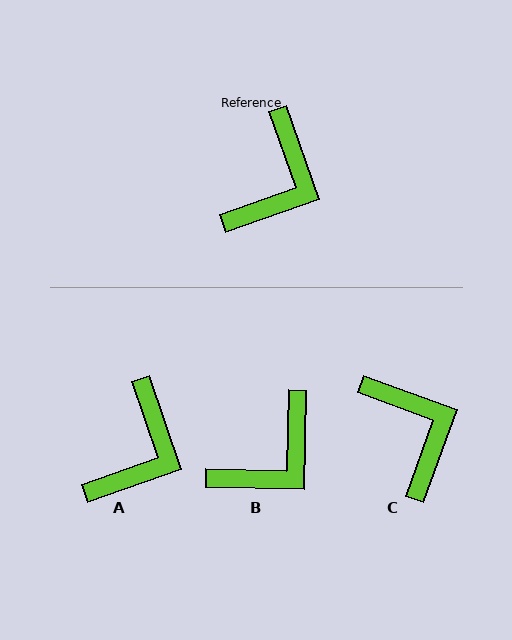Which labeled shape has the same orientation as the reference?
A.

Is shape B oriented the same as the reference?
No, it is off by about 21 degrees.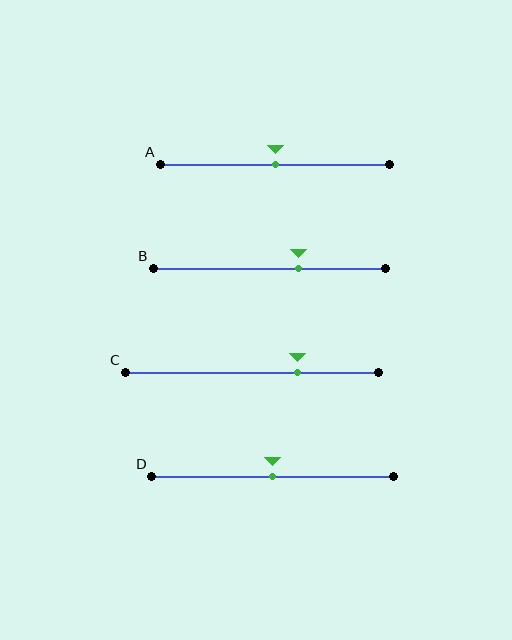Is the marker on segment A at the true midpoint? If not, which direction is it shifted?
Yes, the marker on segment A is at the true midpoint.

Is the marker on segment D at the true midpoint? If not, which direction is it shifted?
Yes, the marker on segment D is at the true midpoint.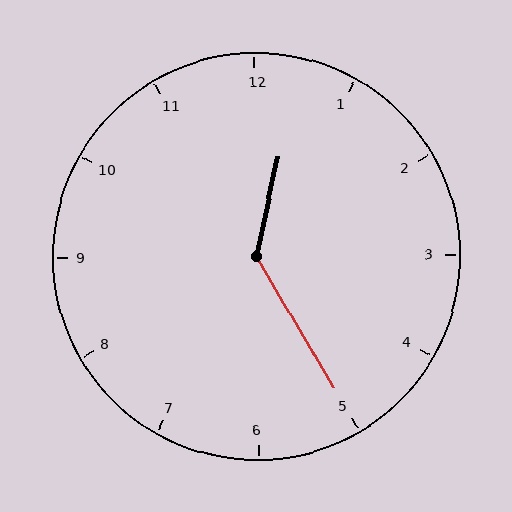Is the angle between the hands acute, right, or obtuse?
It is obtuse.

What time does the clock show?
12:25.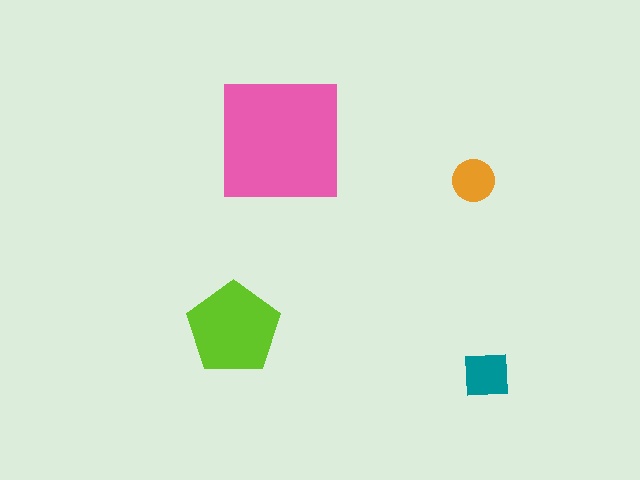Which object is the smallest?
The orange circle.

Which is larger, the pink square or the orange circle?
The pink square.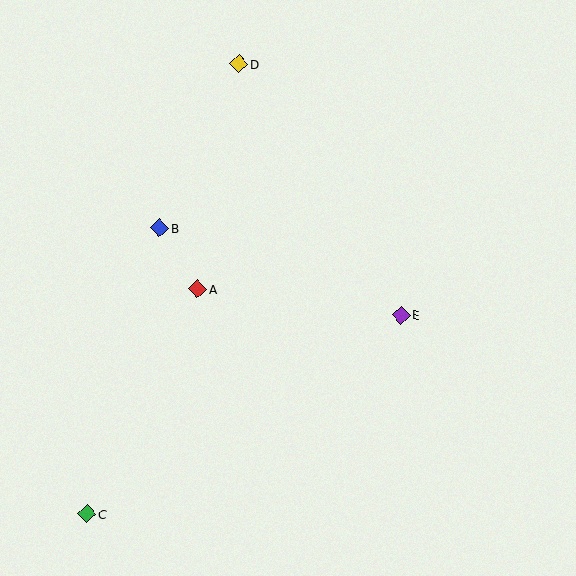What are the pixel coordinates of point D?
Point D is at (239, 64).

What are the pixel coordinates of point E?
Point E is at (401, 315).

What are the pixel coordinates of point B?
Point B is at (160, 228).